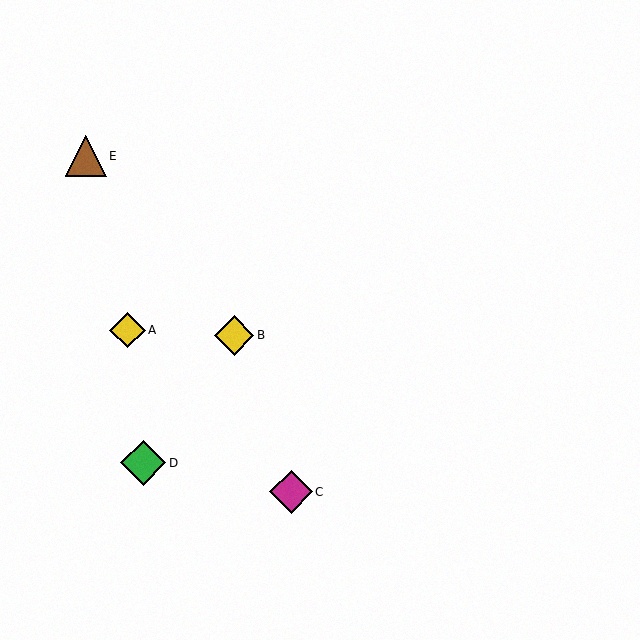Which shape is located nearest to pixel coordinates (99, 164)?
The brown triangle (labeled E) at (86, 156) is nearest to that location.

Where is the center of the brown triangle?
The center of the brown triangle is at (86, 156).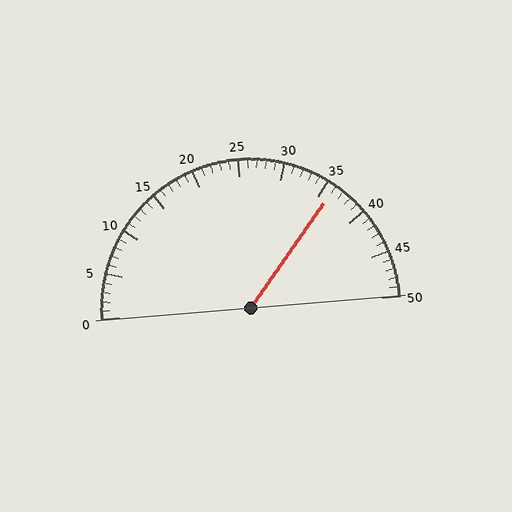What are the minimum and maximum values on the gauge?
The gauge ranges from 0 to 50.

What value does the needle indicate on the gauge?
The needle indicates approximately 36.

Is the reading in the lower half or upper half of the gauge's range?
The reading is in the upper half of the range (0 to 50).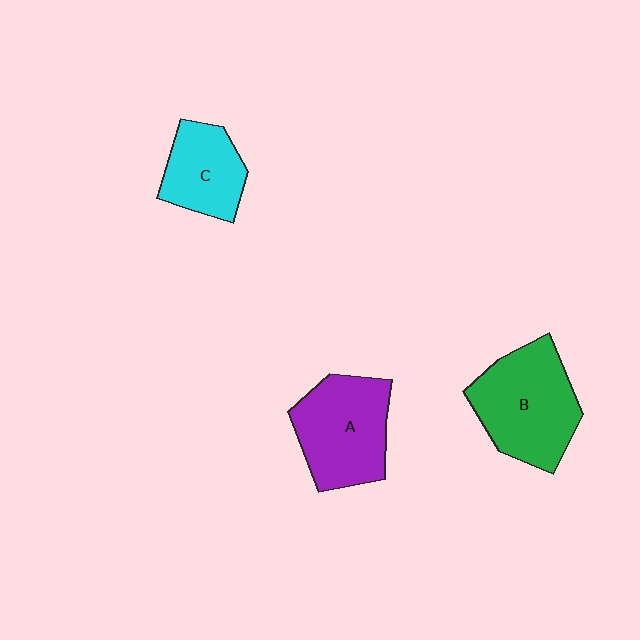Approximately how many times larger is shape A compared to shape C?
Approximately 1.4 times.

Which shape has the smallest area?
Shape C (cyan).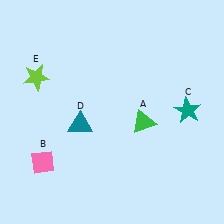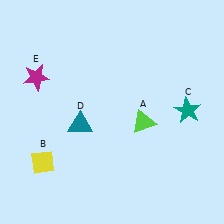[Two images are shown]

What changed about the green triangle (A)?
In Image 1, A is green. In Image 2, it changed to lime.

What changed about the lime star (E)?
In Image 1, E is lime. In Image 2, it changed to magenta.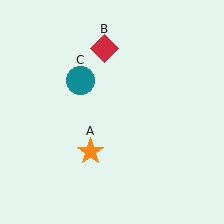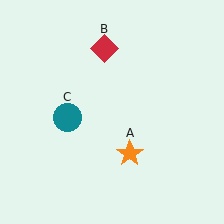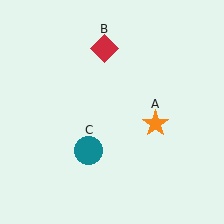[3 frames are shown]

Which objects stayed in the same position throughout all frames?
Red diamond (object B) remained stationary.